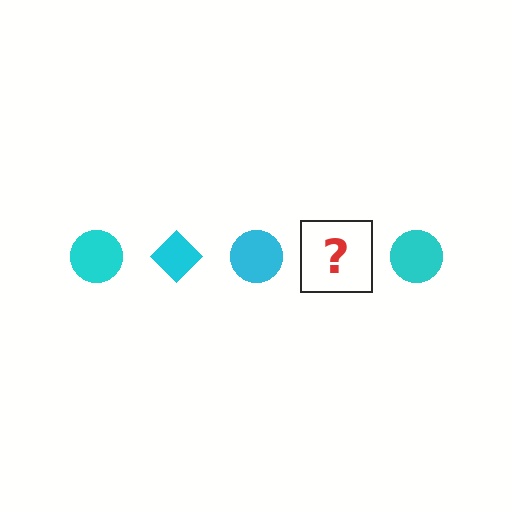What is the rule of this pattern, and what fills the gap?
The rule is that the pattern cycles through circle, diamond shapes in cyan. The gap should be filled with a cyan diamond.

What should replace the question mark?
The question mark should be replaced with a cyan diamond.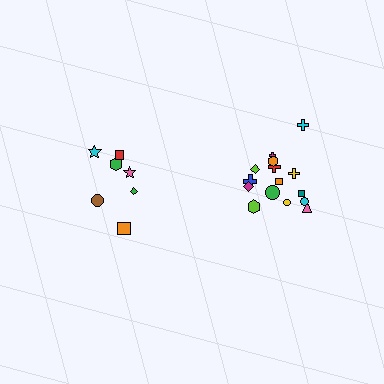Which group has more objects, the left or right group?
The right group.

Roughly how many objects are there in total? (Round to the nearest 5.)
Roughly 20 objects in total.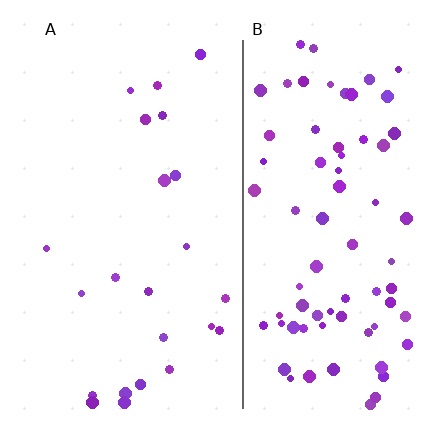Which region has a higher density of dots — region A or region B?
B (the right).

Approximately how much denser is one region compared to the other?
Approximately 3.2× — region B over region A.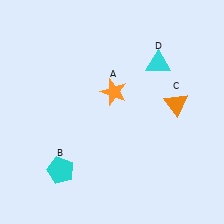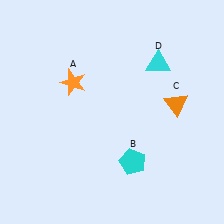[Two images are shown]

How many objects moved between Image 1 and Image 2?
2 objects moved between the two images.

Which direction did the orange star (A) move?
The orange star (A) moved left.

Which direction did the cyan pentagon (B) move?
The cyan pentagon (B) moved right.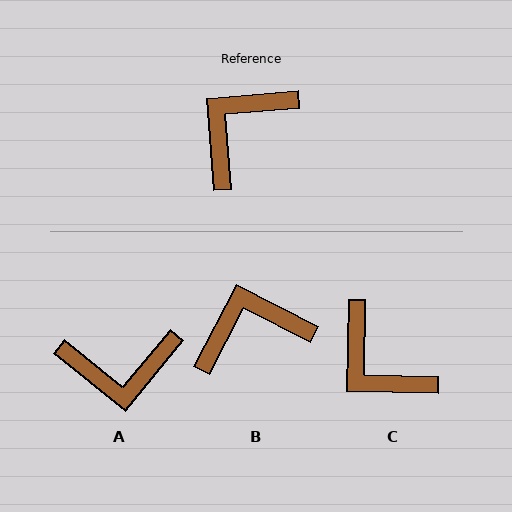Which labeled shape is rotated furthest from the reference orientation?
A, about 136 degrees away.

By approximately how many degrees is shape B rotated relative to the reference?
Approximately 32 degrees clockwise.